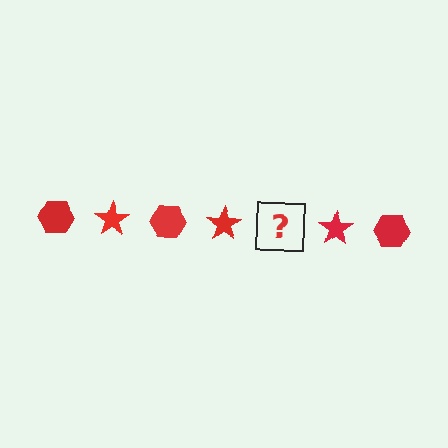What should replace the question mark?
The question mark should be replaced with a red hexagon.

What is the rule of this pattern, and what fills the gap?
The rule is that the pattern cycles through hexagon, star shapes in red. The gap should be filled with a red hexagon.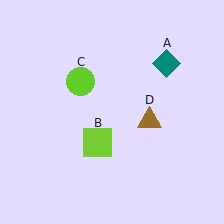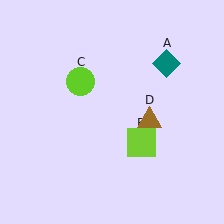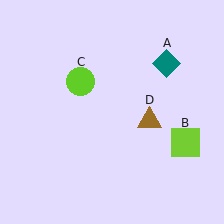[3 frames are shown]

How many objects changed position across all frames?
1 object changed position: lime square (object B).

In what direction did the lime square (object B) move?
The lime square (object B) moved right.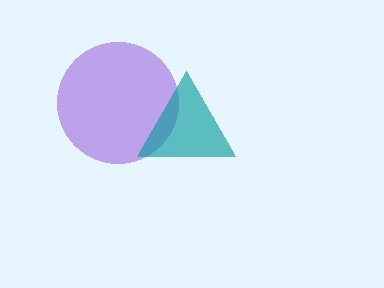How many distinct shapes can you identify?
There are 2 distinct shapes: a purple circle, a teal triangle.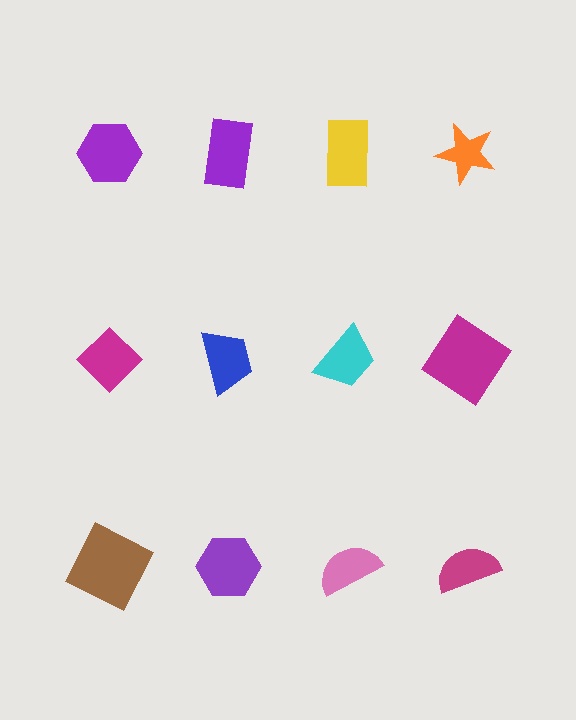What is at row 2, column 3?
A cyan trapezoid.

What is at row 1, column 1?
A purple hexagon.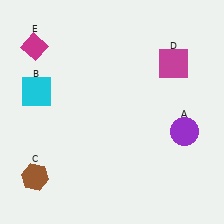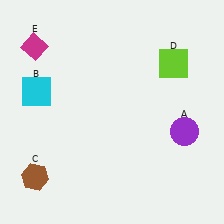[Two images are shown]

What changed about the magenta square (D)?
In Image 1, D is magenta. In Image 2, it changed to lime.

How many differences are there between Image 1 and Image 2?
There is 1 difference between the two images.